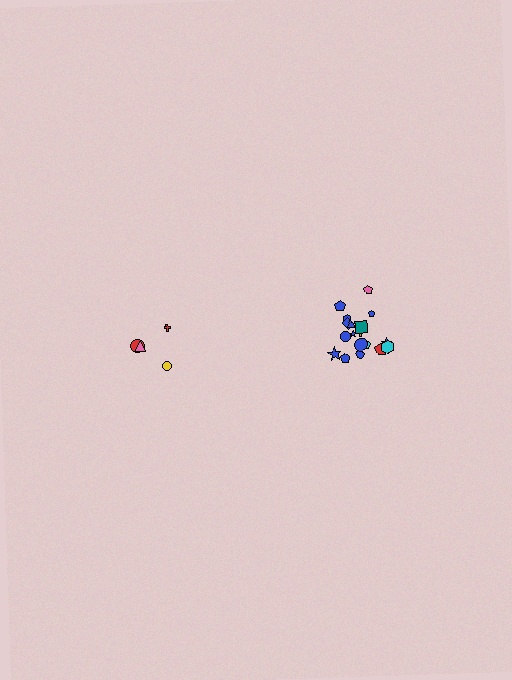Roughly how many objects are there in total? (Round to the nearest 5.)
Roughly 20 objects in total.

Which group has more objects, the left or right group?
The right group.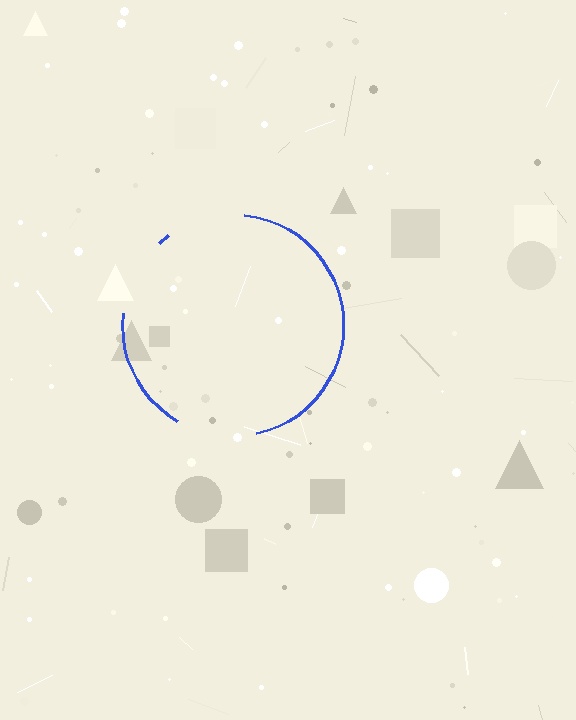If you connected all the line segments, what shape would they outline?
They would outline a circle.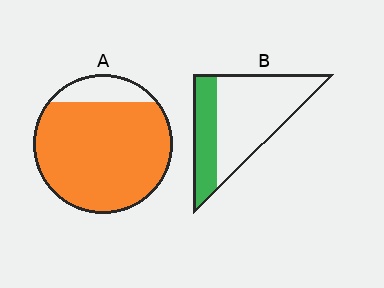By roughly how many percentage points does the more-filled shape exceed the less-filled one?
By roughly 55 percentage points (A over B).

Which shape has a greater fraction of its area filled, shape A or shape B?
Shape A.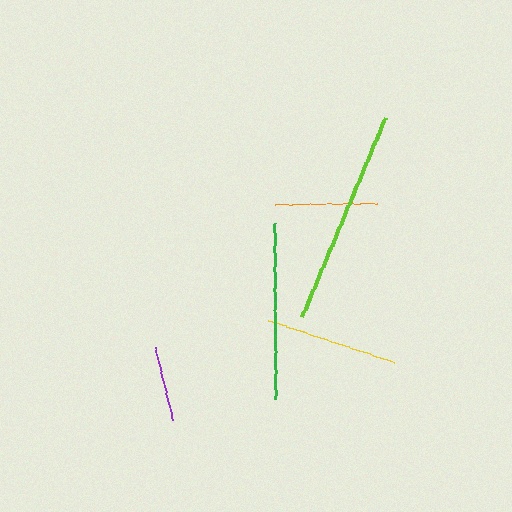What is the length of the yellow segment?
The yellow segment is approximately 134 pixels long.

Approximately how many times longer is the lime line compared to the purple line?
The lime line is approximately 2.9 times the length of the purple line.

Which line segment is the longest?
The lime line is the longest at approximately 216 pixels.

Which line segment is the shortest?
The purple line is the shortest at approximately 74 pixels.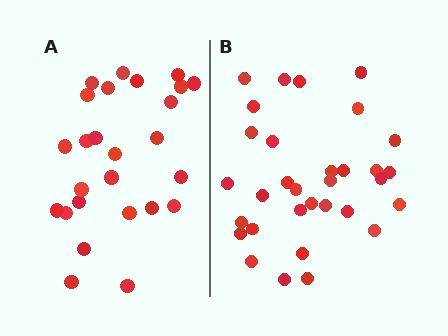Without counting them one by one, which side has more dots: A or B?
Region B (the right region) has more dots.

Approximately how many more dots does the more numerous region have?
Region B has about 6 more dots than region A.